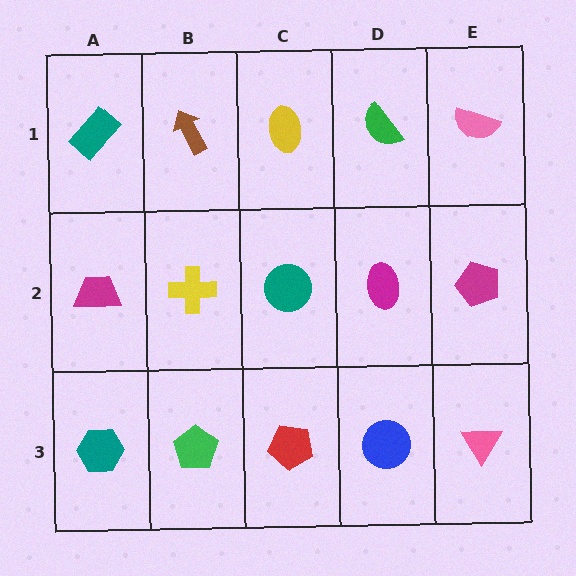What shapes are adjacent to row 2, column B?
A brown arrow (row 1, column B), a green pentagon (row 3, column B), a magenta trapezoid (row 2, column A), a teal circle (row 2, column C).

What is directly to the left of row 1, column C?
A brown arrow.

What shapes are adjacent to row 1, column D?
A magenta ellipse (row 2, column D), a yellow ellipse (row 1, column C), a pink semicircle (row 1, column E).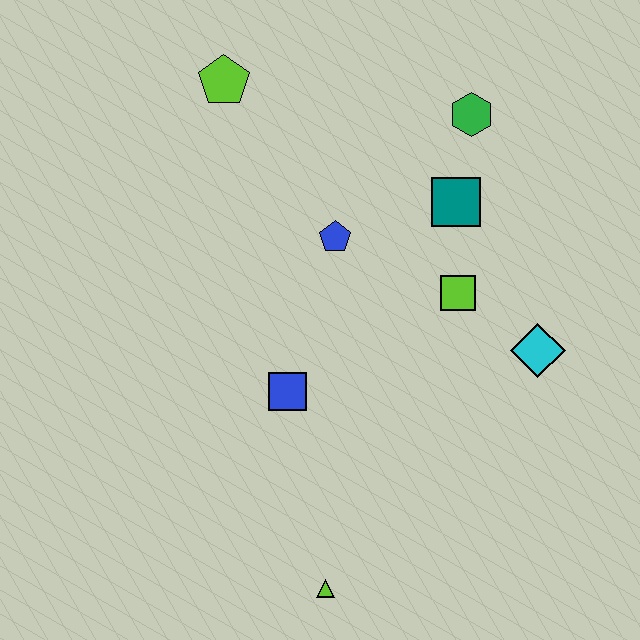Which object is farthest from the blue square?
The green hexagon is farthest from the blue square.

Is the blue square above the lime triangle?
Yes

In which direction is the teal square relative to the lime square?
The teal square is above the lime square.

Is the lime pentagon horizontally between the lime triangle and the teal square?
No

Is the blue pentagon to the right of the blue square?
Yes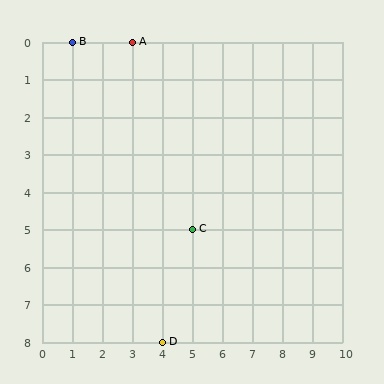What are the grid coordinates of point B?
Point B is at grid coordinates (1, 0).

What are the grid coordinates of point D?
Point D is at grid coordinates (4, 8).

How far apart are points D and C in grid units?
Points D and C are 1 column and 3 rows apart (about 3.2 grid units diagonally).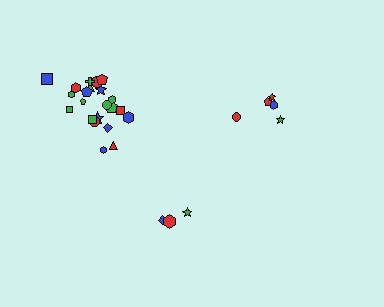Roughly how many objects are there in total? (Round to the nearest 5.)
Roughly 30 objects in total.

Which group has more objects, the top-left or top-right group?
The top-left group.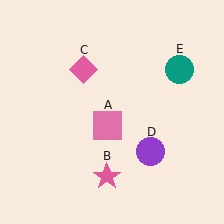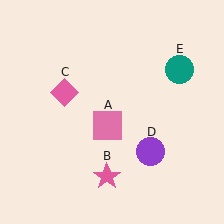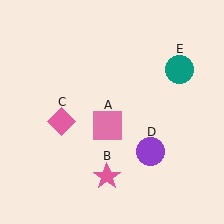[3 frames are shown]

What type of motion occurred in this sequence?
The pink diamond (object C) rotated counterclockwise around the center of the scene.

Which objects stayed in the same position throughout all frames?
Pink square (object A) and pink star (object B) and purple circle (object D) and teal circle (object E) remained stationary.